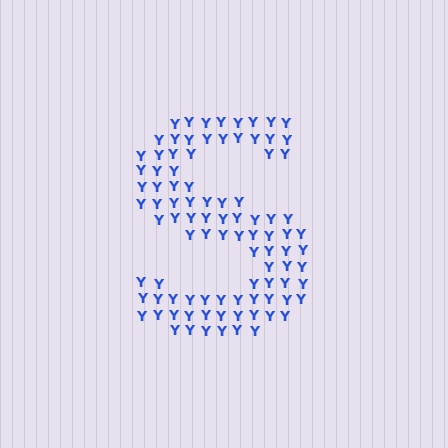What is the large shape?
The large shape is the letter S.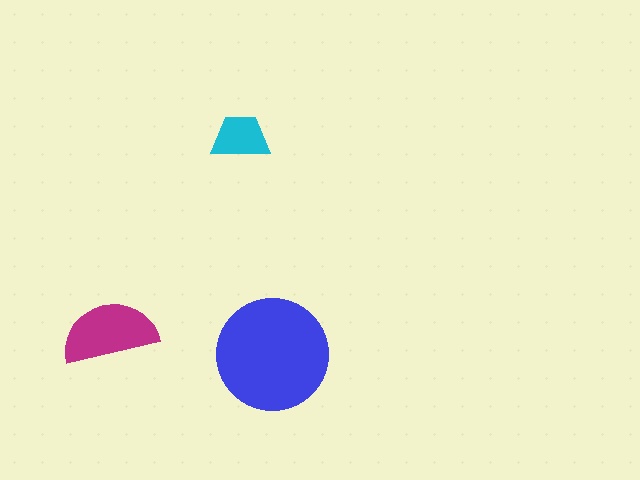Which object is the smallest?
The cyan trapezoid.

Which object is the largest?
The blue circle.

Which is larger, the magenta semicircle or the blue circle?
The blue circle.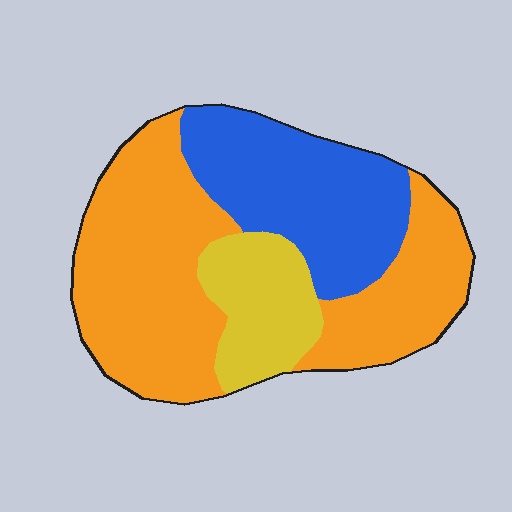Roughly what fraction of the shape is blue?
Blue covers around 30% of the shape.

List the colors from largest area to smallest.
From largest to smallest: orange, blue, yellow.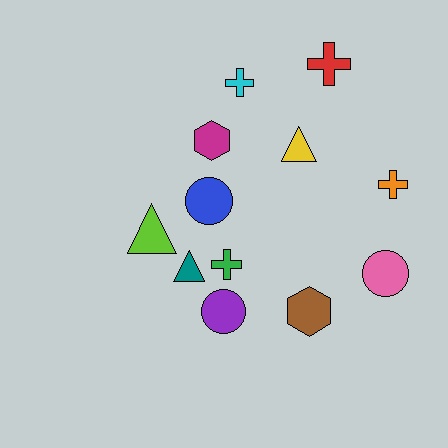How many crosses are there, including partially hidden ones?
There are 4 crosses.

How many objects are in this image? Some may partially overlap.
There are 12 objects.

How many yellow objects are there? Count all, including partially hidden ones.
There is 1 yellow object.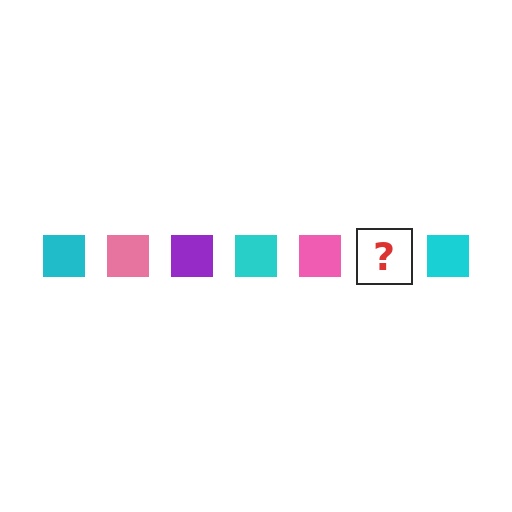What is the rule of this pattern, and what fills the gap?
The rule is that the pattern cycles through cyan, pink, purple squares. The gap should be filled with a purple square.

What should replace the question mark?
The question mark should be replaced with a purple square.